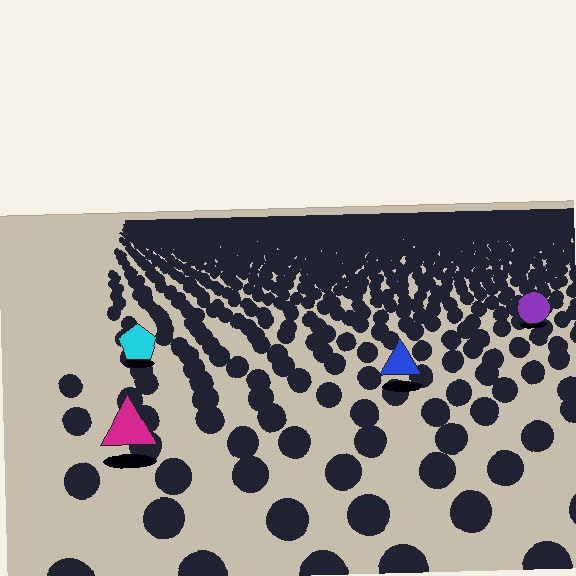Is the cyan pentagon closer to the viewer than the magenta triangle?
No. The magenta triangle is closer — you can tell from the texture gradient: the ground texture is coarser near it.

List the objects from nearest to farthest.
From nearest to farthest: the magenta triangle, the blue triangle, the cyan pentagon, the purple circle.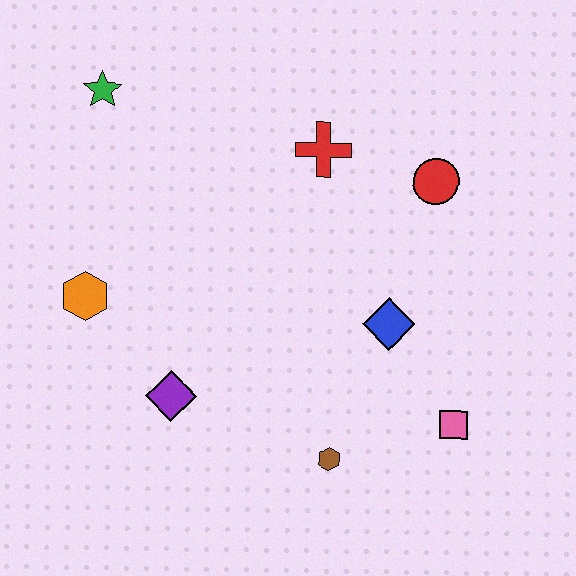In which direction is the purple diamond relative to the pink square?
The purple diamond is to the left of the pink square.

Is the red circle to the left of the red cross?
No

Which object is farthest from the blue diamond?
The green star is farthest from the blue diamond.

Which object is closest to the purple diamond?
The orange hexagon is closest to the purple diamond.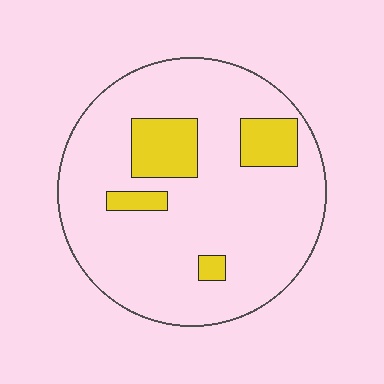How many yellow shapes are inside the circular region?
4.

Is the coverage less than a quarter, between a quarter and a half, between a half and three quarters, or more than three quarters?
Less than a quarter.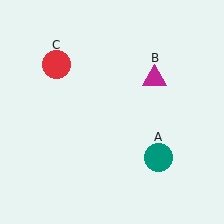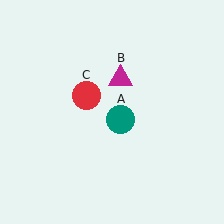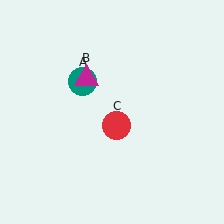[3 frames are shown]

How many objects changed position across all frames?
3 objects changed position: teal circle (object A), magenta triangle (object B), red circle (object C).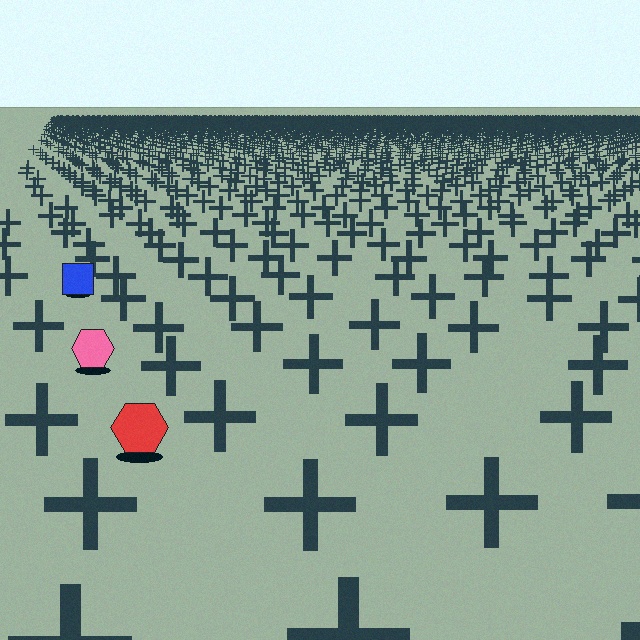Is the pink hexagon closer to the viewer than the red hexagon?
No. The red hexagon is closer — you can tell from the texture gradient: the ground texture is coarser near it.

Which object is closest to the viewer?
The red hexagon is closest. The texture marks near it are larger and more spread out.